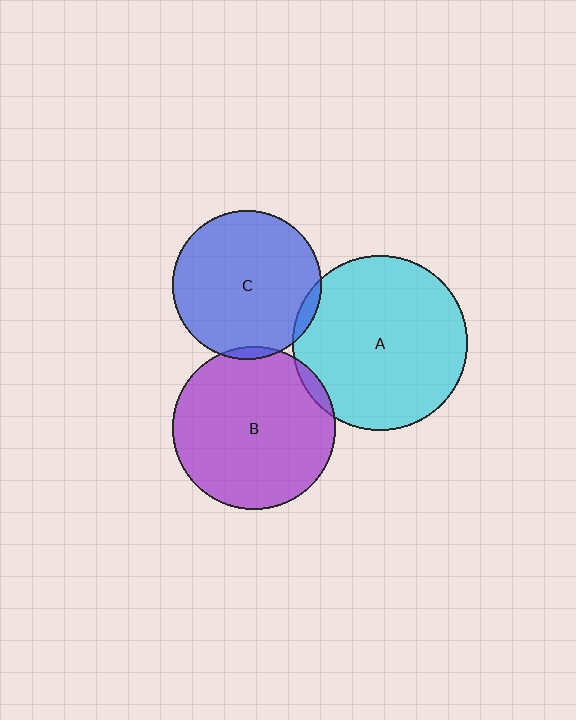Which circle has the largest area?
Circle A (cyan).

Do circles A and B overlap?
Yes.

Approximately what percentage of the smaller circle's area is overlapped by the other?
Approximately 5%.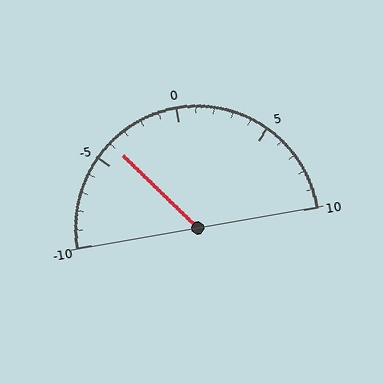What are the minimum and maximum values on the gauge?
The gauge ranges from -10 to 10.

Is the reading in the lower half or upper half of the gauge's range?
The reading is in the lower half of the range (-10 to 10).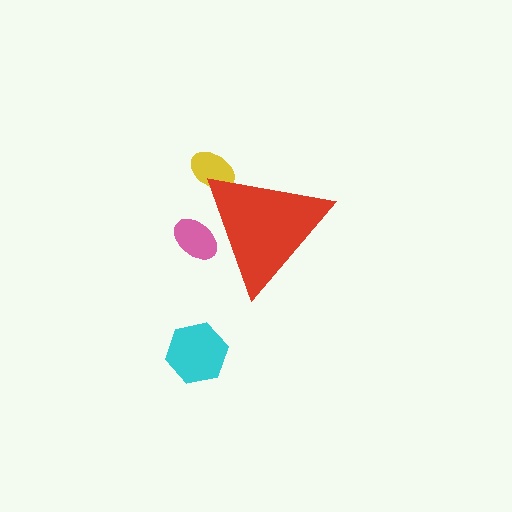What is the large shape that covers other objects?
A red triangle.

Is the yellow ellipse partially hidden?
Yes, the yellow ellipse is partially hidden behind the red triangle.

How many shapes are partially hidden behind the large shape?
2 shapes are partially hidden.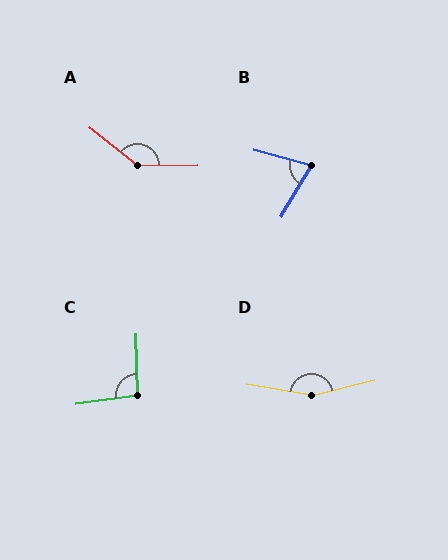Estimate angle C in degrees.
Approximately 97 degrees.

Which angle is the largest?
D, at approximately 158 degrees.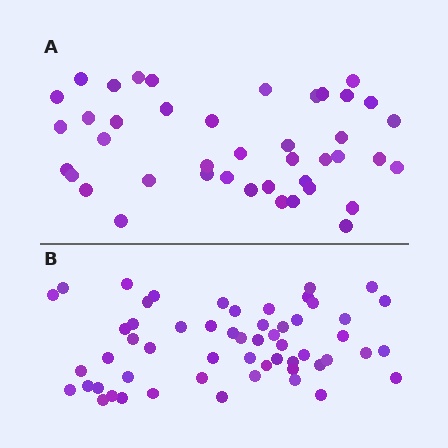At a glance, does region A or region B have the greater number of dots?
Region B (the bottom region) has more dots.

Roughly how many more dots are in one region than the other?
Region B has approximately 15 more dots than region A.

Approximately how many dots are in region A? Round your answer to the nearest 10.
About 40 dots. (The exact count is 42, which rounds to 40.)